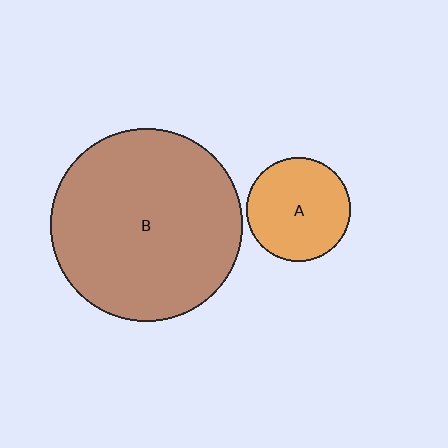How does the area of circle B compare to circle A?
Approximately 3.5 times.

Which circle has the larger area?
Circle B (brown).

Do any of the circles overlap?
No, none of the circles overlap.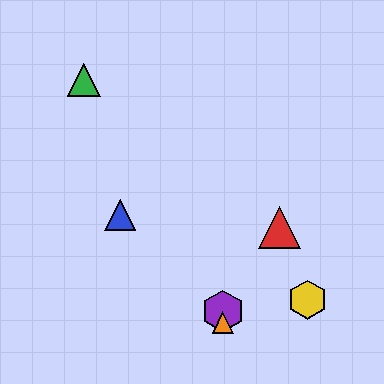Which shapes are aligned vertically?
The purple hexagon, the orange triangle are aligned vertically.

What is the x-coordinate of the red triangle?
The red triangle is at x≈279.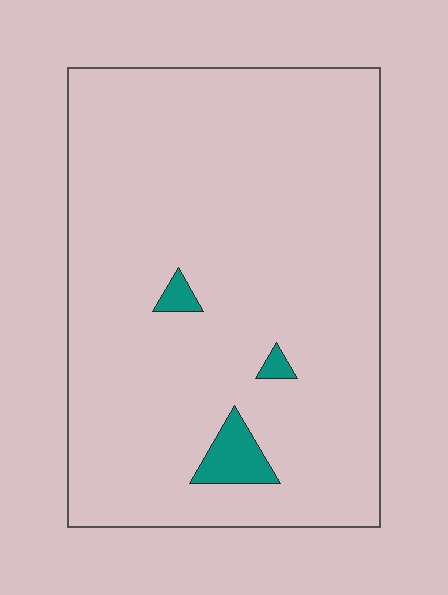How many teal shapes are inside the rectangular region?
3.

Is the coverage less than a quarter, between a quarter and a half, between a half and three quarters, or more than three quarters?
Less than a quarter.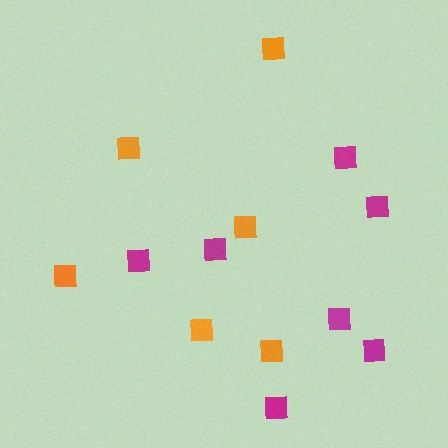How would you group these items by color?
There are 2 groups: one group of orange squares (6) and one group of magenta squares (7).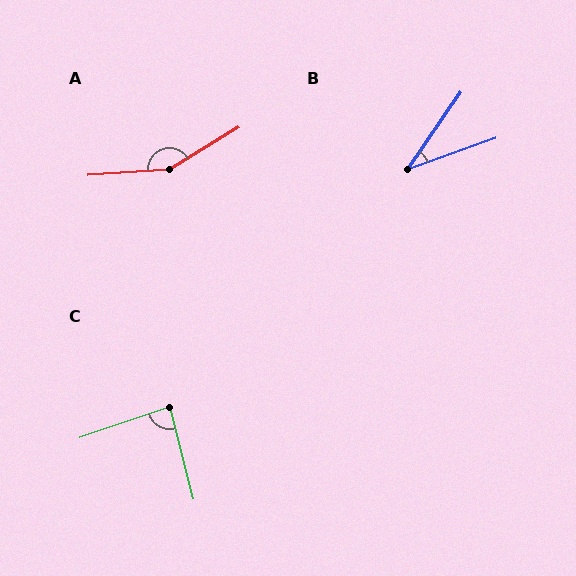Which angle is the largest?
A, at approximately 152 degrees.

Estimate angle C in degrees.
Approximately 86 degrees.